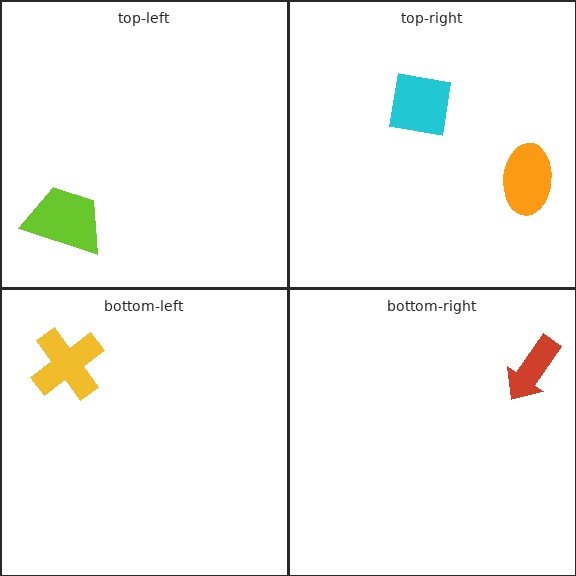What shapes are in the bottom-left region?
The yellow cross.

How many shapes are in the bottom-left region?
1.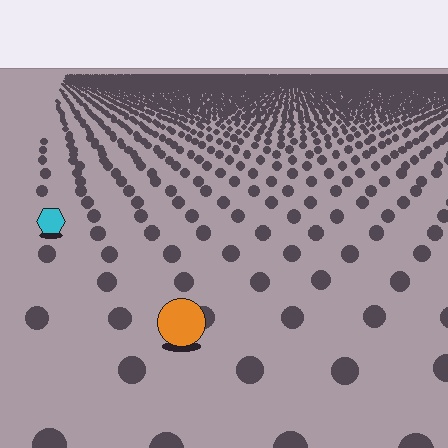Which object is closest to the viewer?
The orange circle is closest. The texture marks near it are larger and more spread out.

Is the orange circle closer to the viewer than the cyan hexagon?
Yes. The orange circle is closer — you can tell from the texture gradient: the ground texture is coarser near it.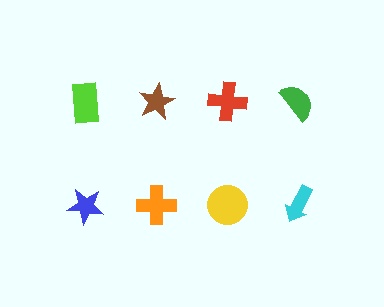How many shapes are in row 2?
4 shapes.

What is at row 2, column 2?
An orange cross.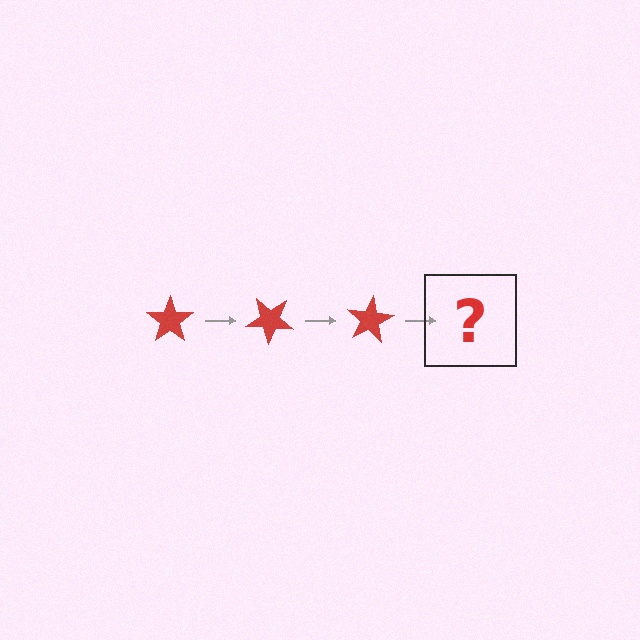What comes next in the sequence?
The next element should be a red star rotated 120 degrees.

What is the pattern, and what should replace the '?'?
The pattern is that the star rotates 40 degrees each step. The '?' should be a red star rotated 120 degrees.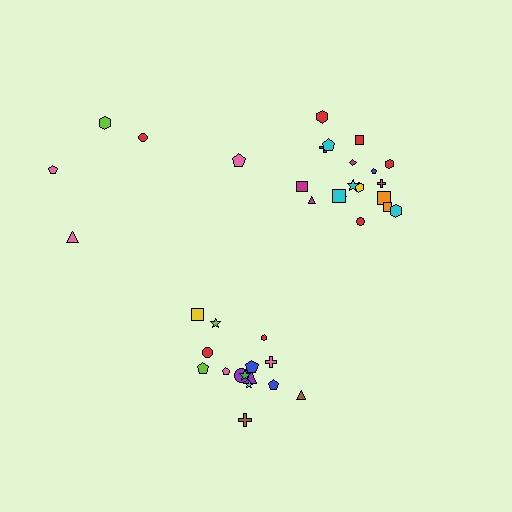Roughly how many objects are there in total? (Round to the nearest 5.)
Roughly 40 objects in total.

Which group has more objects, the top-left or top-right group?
The top-right group.